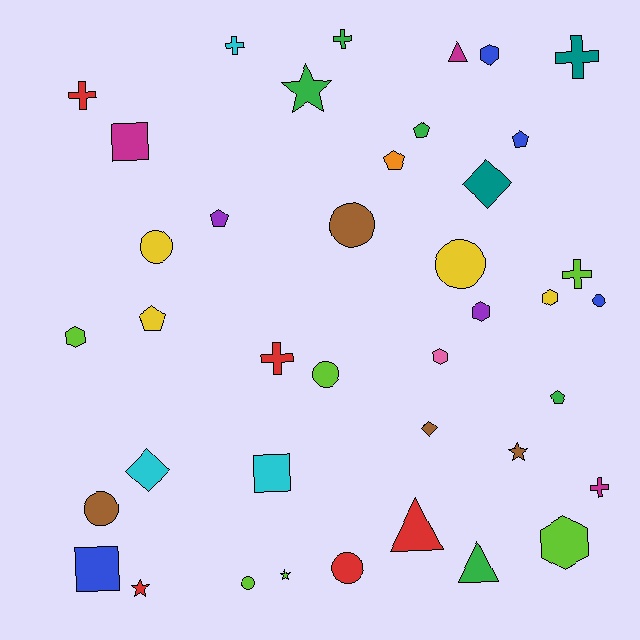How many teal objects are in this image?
There are 2 teal objects.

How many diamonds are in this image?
There are 3 diamonds.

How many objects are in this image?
There are 40 objects.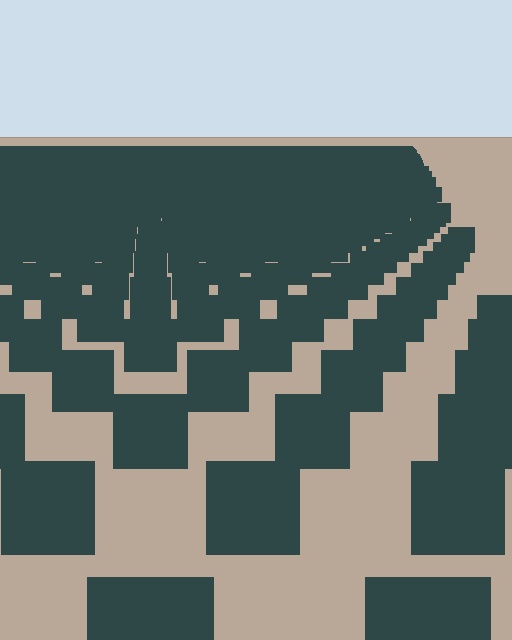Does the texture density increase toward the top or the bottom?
Density increases toward the top.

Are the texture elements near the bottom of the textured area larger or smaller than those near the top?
Larger. Near the bottom, elements are closer to the viewer and appear at a bigger on-screen size.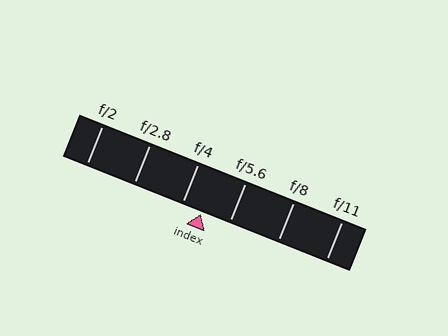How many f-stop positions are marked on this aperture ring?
There are 6 f-stop positions marked.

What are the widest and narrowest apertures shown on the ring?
The widest aperture shown is f/2 and the narrowest is f/11.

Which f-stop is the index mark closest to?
The index mark is closest to f/4.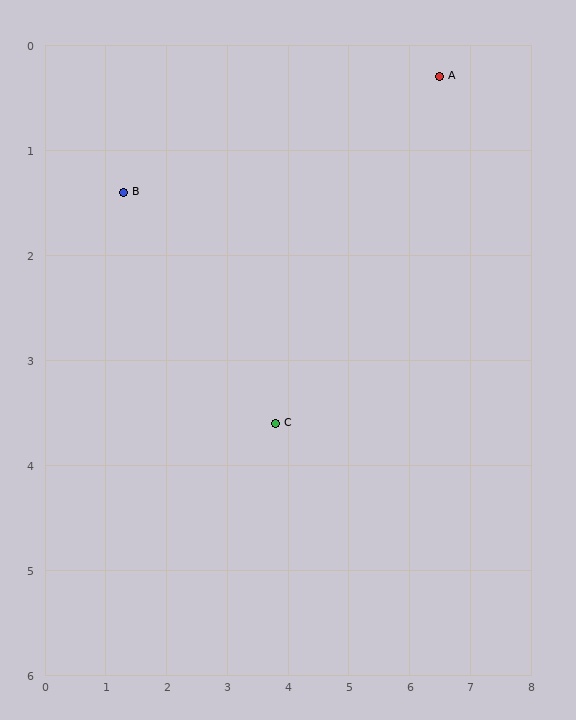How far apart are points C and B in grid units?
Points C and B are about 3.3 grid units apart.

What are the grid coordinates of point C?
Point C is at approximately (3.8, 3.6).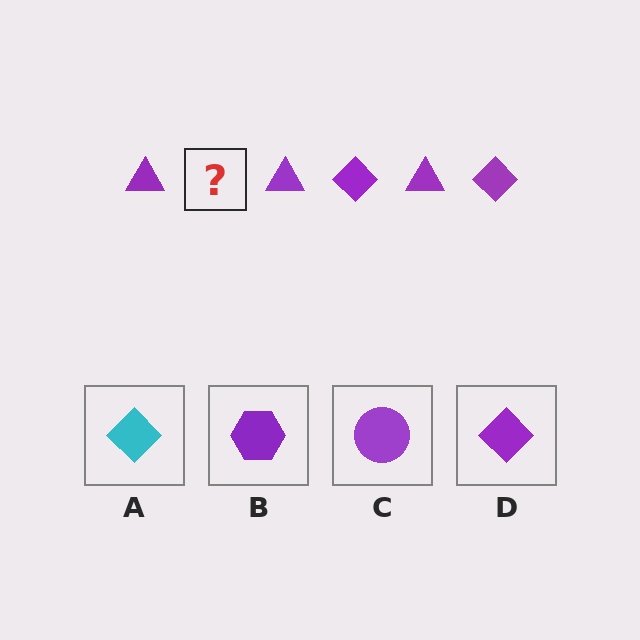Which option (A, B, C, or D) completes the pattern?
D.